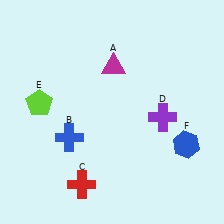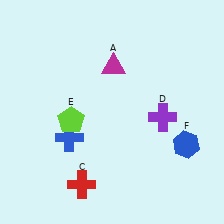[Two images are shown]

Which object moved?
The lime pentagon (E) moved right.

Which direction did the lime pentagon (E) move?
The lime pentagon (E) moved right.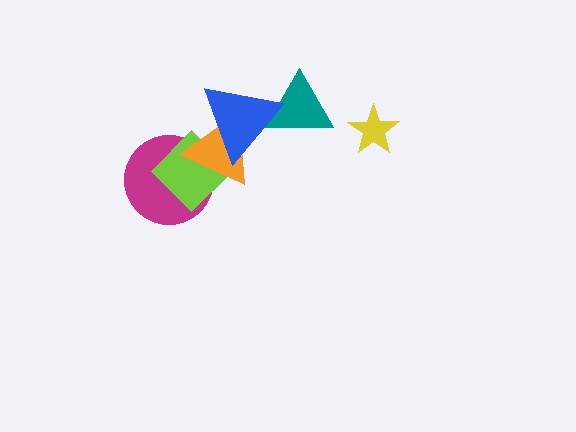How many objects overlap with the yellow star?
0 objects overlap with the yellow star.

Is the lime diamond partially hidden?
Yes, it is partially covered by another shape.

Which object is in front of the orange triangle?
The blue triangle is in front of the orange triangle.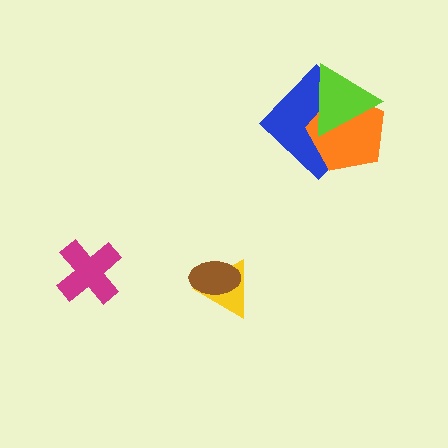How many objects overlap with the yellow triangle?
1 object overlaps with the yellow triangle.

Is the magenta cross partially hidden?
No, no other shape covers it.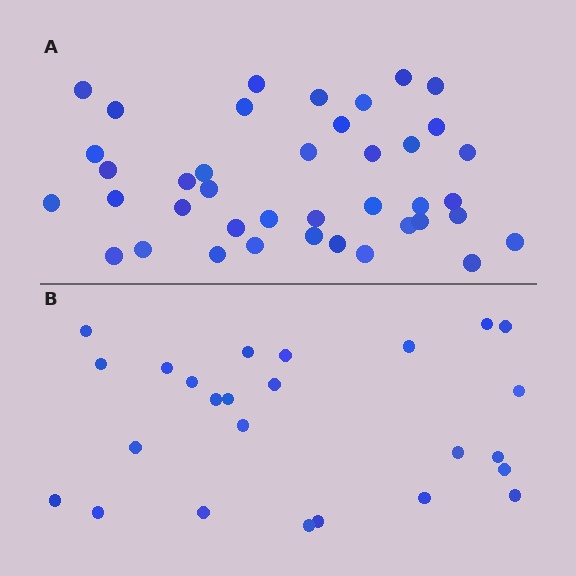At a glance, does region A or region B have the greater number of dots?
Region A (the top region) has more dots.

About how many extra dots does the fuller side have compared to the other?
Region A has approximately 15 more dots than region B.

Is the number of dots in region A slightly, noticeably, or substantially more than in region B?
Region A has substantially more. The ratio is roughly 1.6 to 1.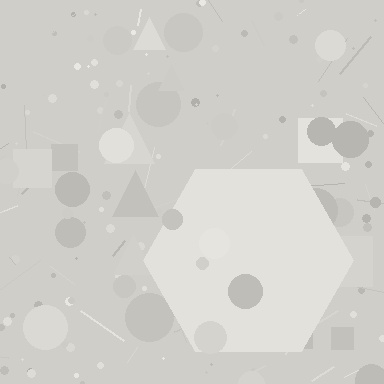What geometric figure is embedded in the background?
A hexagon is embedded in the background.